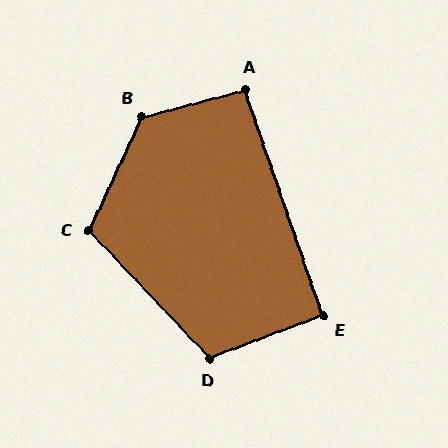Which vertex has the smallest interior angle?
E, at approximately 92 degrees.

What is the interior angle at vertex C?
Approximately 112 degrees (obtuse).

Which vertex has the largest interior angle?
B, at approximately 129 degrees.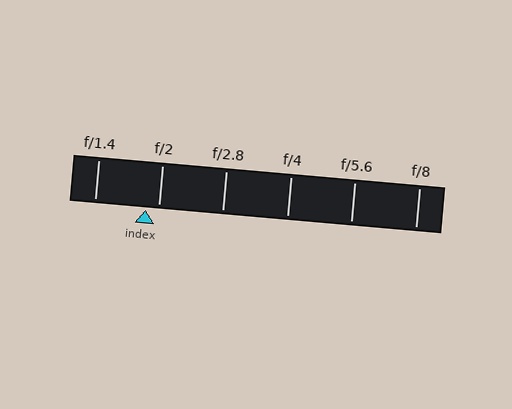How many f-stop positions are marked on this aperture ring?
There are 6 f-stop positions marked.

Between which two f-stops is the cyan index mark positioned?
The index mark is between f/1.4 and f/2.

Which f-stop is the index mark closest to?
The index mark is closest to f/2.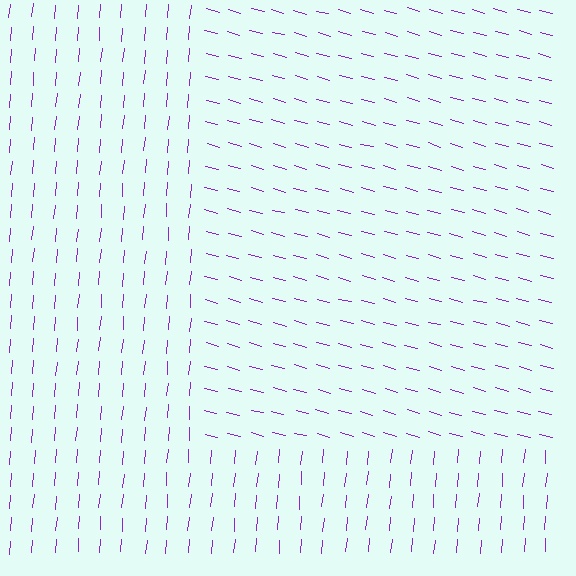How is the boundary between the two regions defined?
The boundary is defined purely by a change in line orientation (approximately 80 degrees difference). All lines are the same color and thickness.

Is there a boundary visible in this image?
Yes, there is a texture boundary formed by a change in line orientation.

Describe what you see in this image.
The image is filled with small purple line segments. A rectangle region in the image has lines oriented differently from the surrounding lines, creating a visible texture boundary.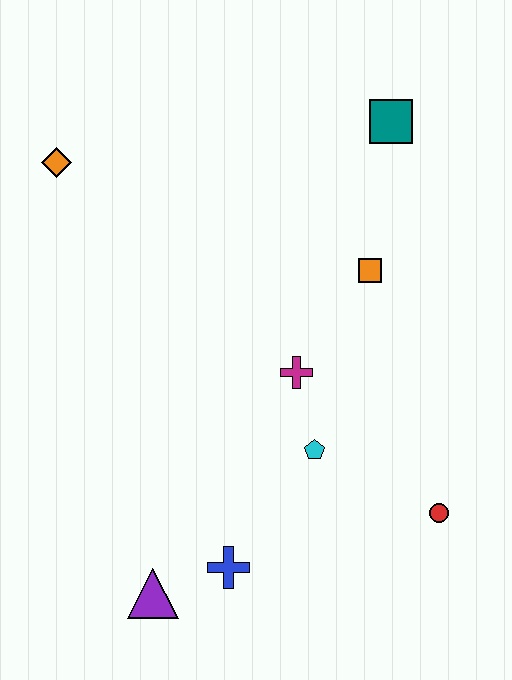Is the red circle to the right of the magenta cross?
Yes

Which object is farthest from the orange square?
The purple triangle is farthest from the orange square.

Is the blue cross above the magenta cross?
No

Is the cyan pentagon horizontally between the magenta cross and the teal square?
Yes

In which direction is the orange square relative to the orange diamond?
The orange square is to the right of the orange diamond.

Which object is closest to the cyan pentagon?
The magenta cross is closest to the cyan pentagon.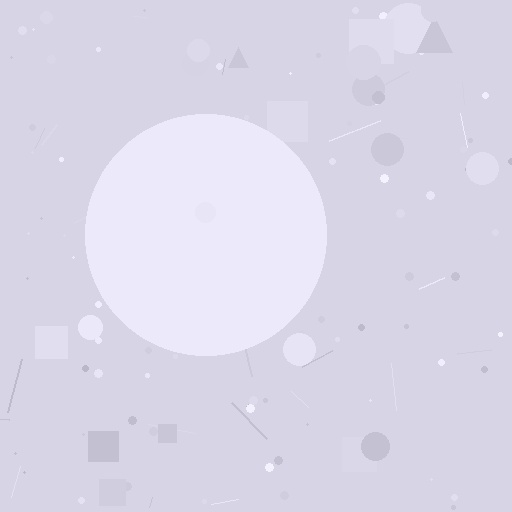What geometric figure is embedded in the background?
A circle is embedded in the background.